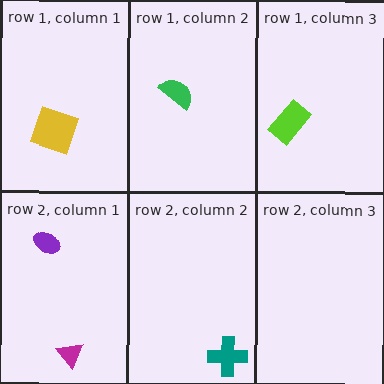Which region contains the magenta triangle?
The row 2, column 1 region.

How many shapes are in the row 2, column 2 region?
1.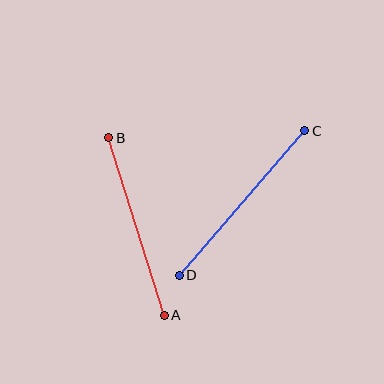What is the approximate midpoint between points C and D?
The midpoint is at approximately (242, 203) pixels.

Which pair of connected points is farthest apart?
Points C and D are farthest apart.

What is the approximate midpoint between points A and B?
The midpoint is at approximately (137, 226) pixels.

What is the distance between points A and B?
The distance is approximately 186 pixels.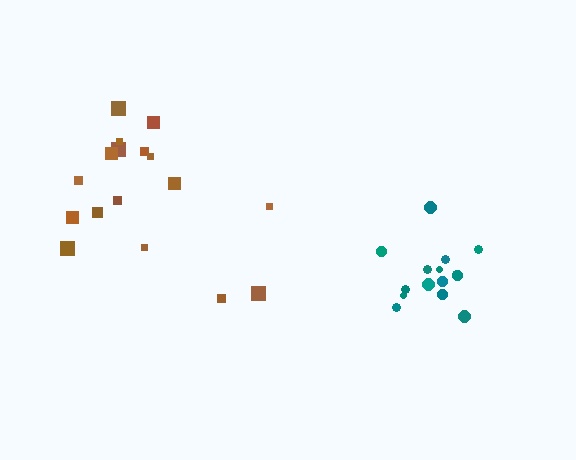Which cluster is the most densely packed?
Teal.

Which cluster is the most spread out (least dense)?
Brown.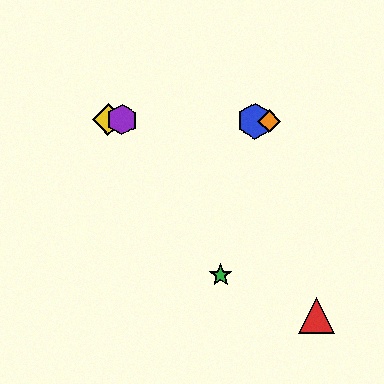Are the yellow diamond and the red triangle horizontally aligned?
No, the yellow diamond is at y≈120 and the red triangle is at y≈315.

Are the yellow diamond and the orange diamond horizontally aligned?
Yes, both are at y≈120.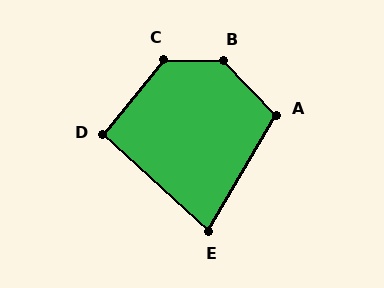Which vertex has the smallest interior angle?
E, at approximately 78 degrees.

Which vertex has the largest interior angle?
B, at approximately 135 degrees.